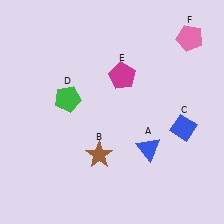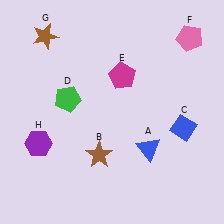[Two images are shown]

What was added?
A brown star (G), a purple hexagon (H) were added in Image 2.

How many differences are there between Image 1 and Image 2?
There are 2 differences between the two images.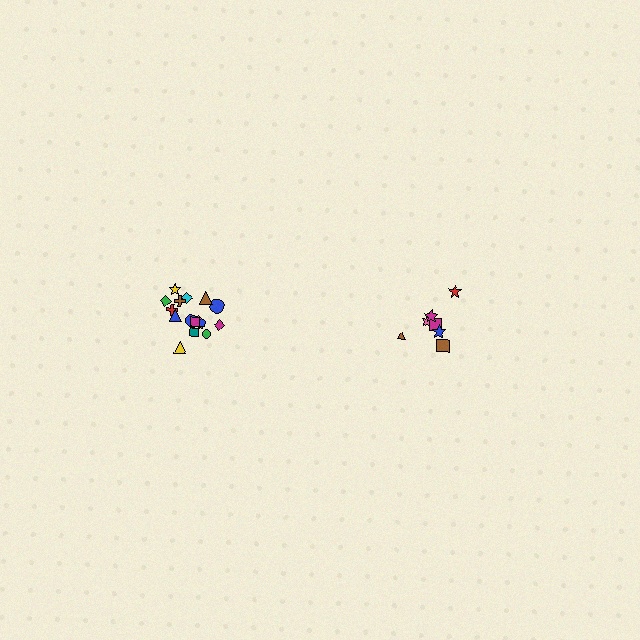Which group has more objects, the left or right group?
The left group.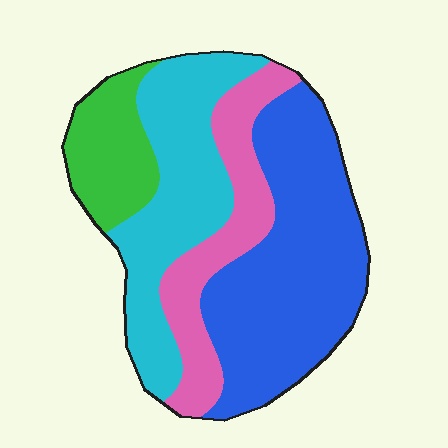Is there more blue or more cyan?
Blue.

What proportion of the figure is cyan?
Cyan covers roughly 30% of the figure.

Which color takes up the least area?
Green, at roughly 15%.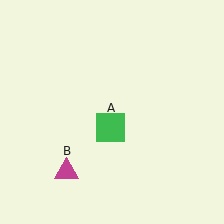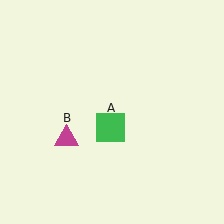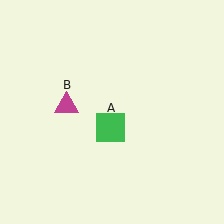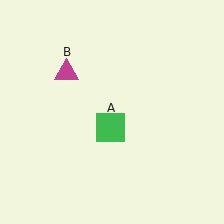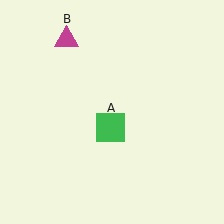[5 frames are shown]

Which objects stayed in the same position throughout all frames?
Green square (object A) remained stationary.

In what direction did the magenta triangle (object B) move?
The magenta triangle (object B) moved up.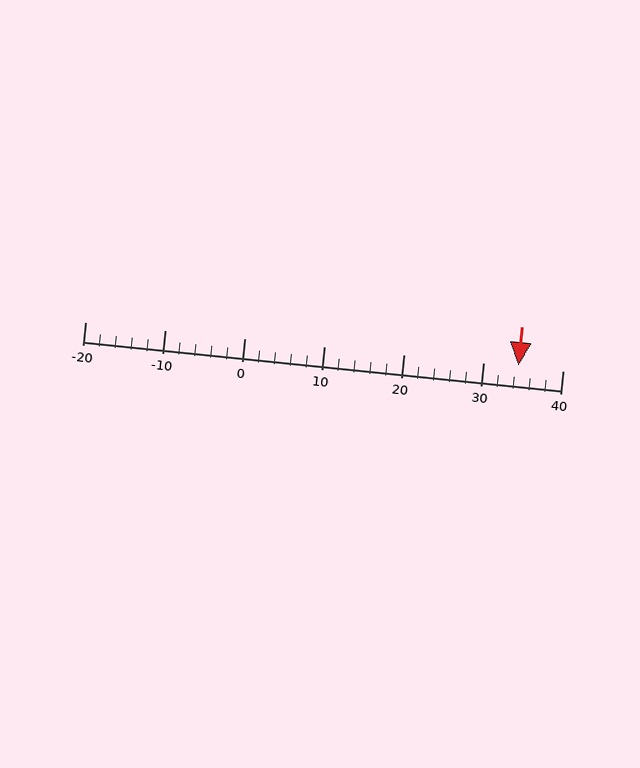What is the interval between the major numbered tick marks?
The major tick marks are spaced 10 units apart.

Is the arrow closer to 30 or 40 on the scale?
The arrow is closer to 30.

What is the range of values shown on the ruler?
The ruler shows values from -20 to 40.